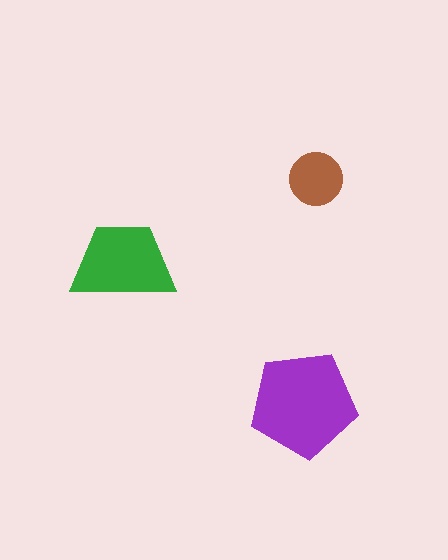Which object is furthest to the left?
The green trapezoid is leftmost.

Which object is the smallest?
The brown circle.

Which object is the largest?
The purple pentagon.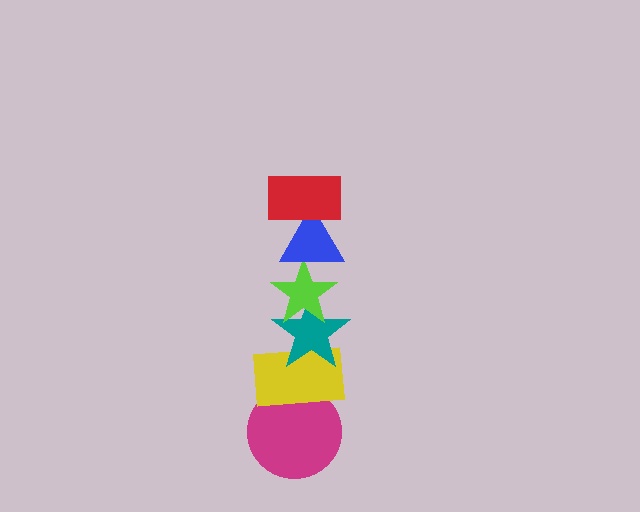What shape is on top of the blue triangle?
The red rectangle is on top of the blue triangle.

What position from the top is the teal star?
The teal star is 4th from the top.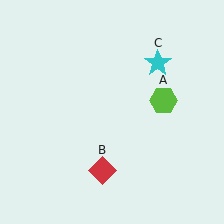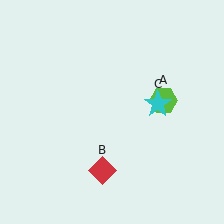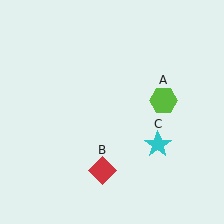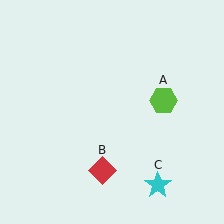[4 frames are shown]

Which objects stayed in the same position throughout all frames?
Lime hexagon (object A) and red diamond (object B) remained stationary.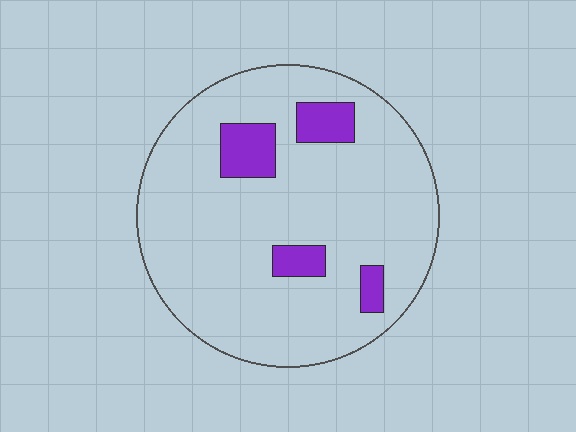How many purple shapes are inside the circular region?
4.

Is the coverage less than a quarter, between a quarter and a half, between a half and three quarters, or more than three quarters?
Less than a quarter.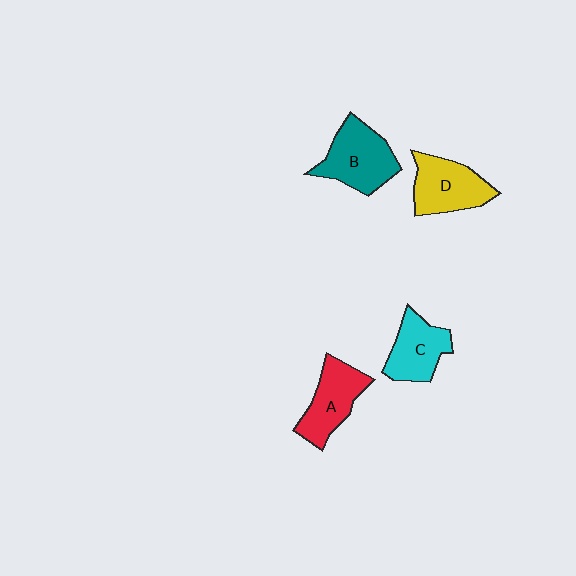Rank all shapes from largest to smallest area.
From largest to smallest: B (teal), D (yellow), A (red), C (cyan).